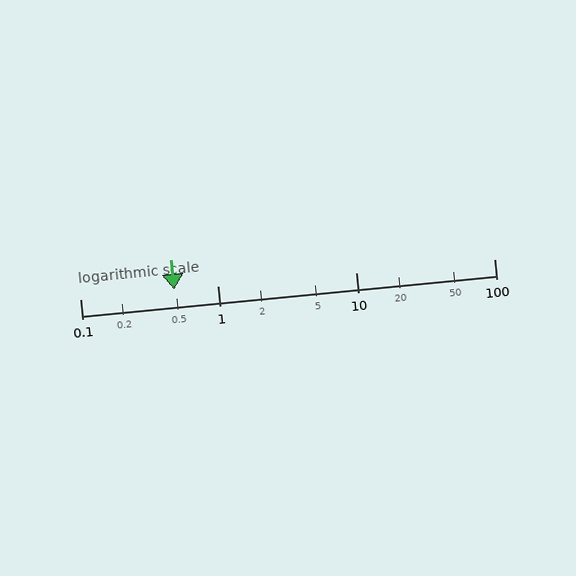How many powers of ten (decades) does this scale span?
The scale spans 3 decades, from 0.1 to 100.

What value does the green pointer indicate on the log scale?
The pointer indicates approximately 0.48.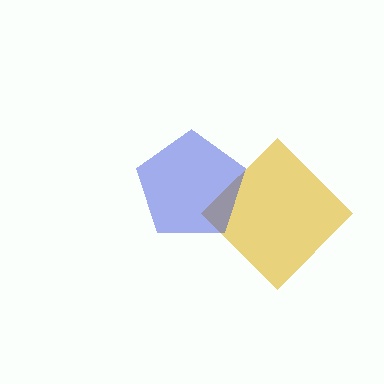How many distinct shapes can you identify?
There are 2 distinct shapes: a yellow diamond, a blue pentagon.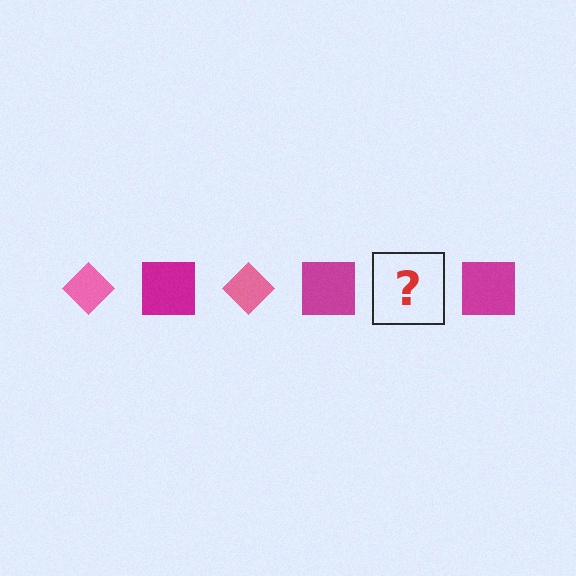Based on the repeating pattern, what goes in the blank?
The blank should be a pink diamond.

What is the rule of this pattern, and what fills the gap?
The rule is that the pattern alternates between pink diamond and magenta square. The gap should be filled with a pink diamond.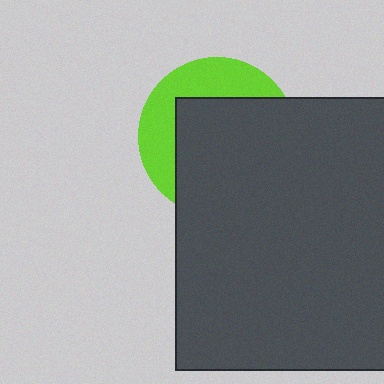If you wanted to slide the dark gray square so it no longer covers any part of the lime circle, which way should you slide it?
Slide it toward the lower-right — that is the most direct way to separate the two shapes.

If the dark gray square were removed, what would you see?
You would see the complete lime circle.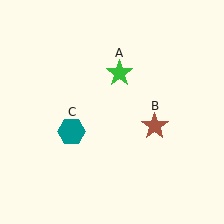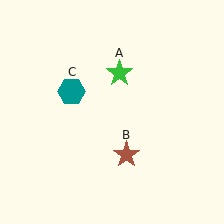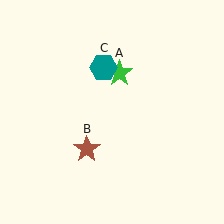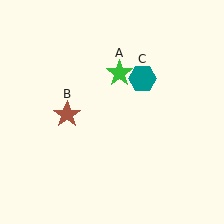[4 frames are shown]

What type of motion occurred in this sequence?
The brown star (object B), teal hexagon (object C) rotated clockwise around the center of the scene.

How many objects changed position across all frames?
2 objects changed position: brown star (object B), teal hexagon (object C).